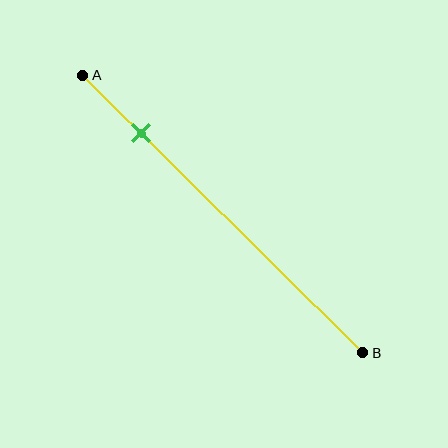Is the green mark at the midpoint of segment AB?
No, the mark is at about 20% from A, not at the 50% midpoint.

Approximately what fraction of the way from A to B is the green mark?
The green mark is approximately 20% of the way from A to B.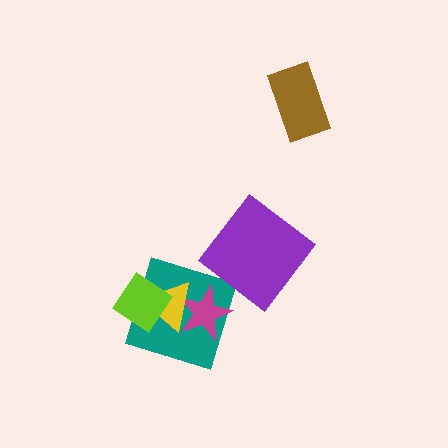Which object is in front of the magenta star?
The yellow triangle is in front of the magenta star.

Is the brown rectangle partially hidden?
No, no other shape covers it.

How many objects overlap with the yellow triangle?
3 objects overlap with the yellow triangle.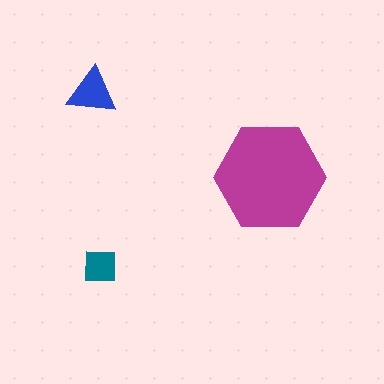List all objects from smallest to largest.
The teal square, the blue triangle, the magenta hexagon.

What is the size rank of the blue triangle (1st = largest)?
2nd.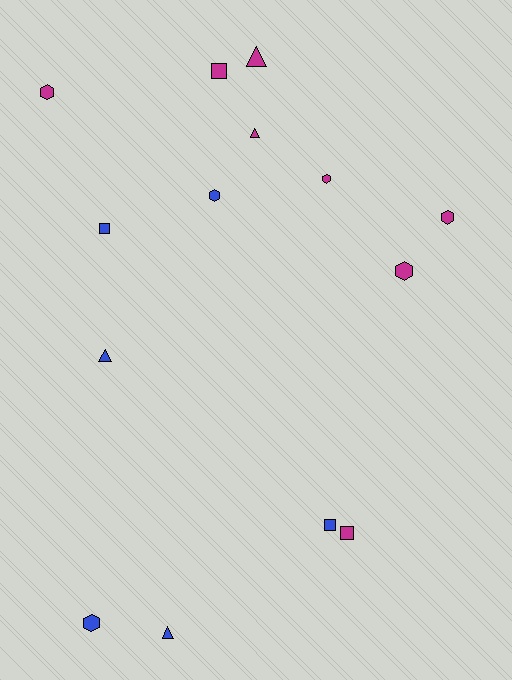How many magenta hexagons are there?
There are 4 magenta hexagons.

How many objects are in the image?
There are 14 objects.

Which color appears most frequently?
Magenta, with 8 objects.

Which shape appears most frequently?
Hexagon, with 6 objects.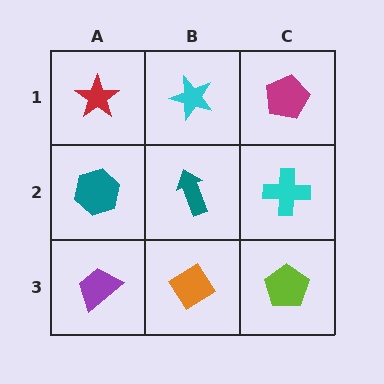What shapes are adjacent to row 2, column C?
A magenta pentagon (row 1, column C), a lime pentagon (row 3, column C), a teal arrow (row 2, column B).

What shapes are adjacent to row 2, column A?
A red star (row 1, column A), a purple trapezoid (row 3, column A), a teal arrow (row 2, column B).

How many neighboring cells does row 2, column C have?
3.